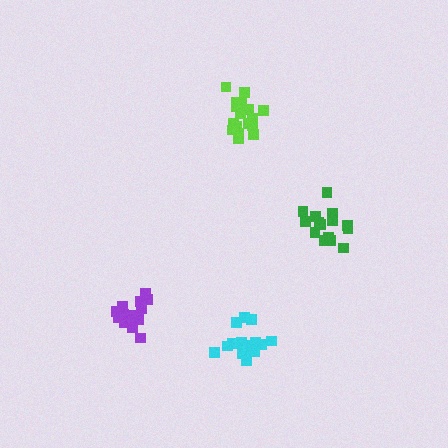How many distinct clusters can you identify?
There are 4 distinct clusters.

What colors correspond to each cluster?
The clusters are colored: purple, lime, cyan, green.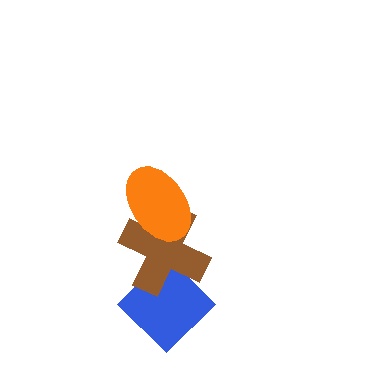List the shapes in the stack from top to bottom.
From top to bottom: the orange ellipse, the brown cross, the blue diamond.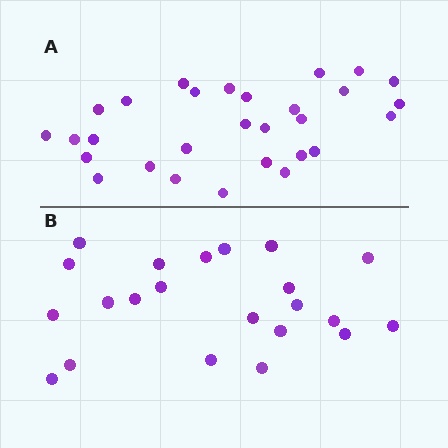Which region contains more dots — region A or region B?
Region A (the top region) has more dots.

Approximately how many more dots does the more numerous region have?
Region A has roughly 8 or so more dots than region B.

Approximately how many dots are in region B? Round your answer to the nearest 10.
About 20 dots. (The exact count is 22, which rounds to 20.)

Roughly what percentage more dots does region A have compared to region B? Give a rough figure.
About 30% more.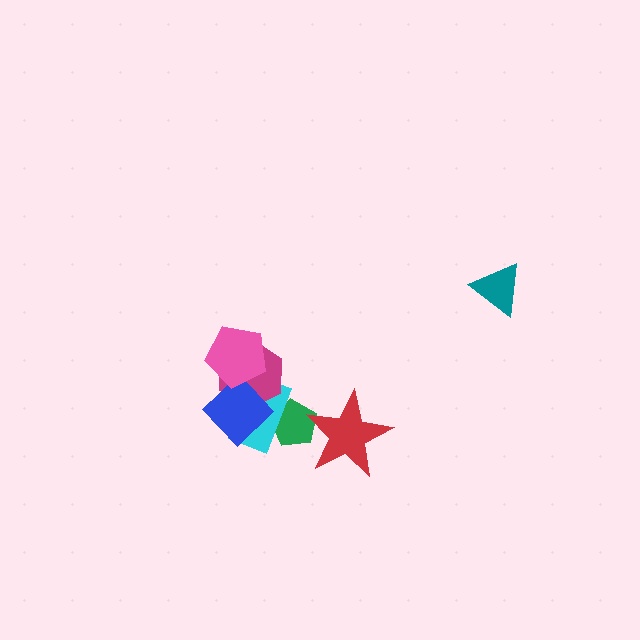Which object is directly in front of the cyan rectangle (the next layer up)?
The magenta hexagon is directly in front of the cyan rectangle.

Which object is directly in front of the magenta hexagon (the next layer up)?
The blue diamond is directly in front of the magenta hexagon.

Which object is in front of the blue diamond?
The pink pentagon is in front of the blue diamond.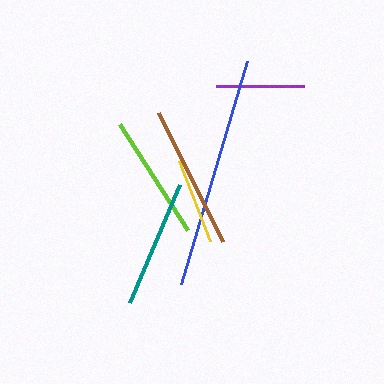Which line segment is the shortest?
The yellow line is the shortest at approximately 86 pixels.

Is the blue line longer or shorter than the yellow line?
The blue line is longer than the yellow line.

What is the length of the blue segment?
The blue segment is approximately 233 pixels long.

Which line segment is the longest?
The blue line is the longest at approximately 233 pixels.